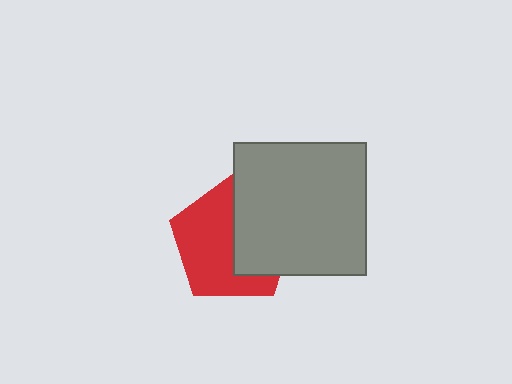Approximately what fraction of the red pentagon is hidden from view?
Roughly 42% of the red pentagon is hidden behind the gray square.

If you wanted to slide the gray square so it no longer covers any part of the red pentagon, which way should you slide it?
Slide it right — that is the most direct way to separate the two shapes.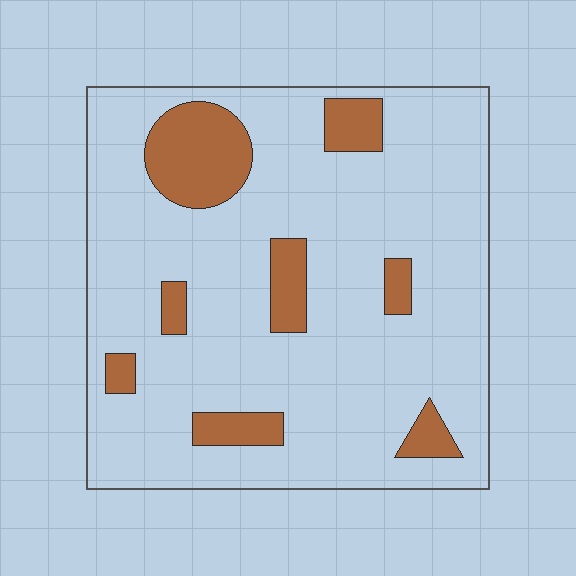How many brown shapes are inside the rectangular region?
8.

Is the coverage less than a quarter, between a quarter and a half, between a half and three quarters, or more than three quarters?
Less than a quarter.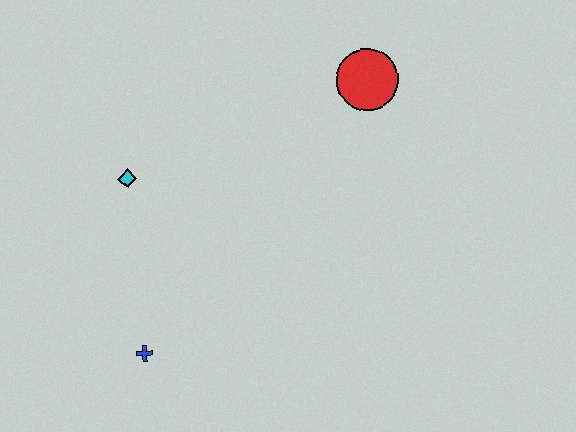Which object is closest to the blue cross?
The cyan diamond is closest to the blue cross.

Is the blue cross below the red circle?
Yes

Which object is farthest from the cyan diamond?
The red circle is farthest from the cyan diamond.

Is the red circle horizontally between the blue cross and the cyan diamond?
No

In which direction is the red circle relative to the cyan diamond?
The red circle is to the right of the cyan diamond.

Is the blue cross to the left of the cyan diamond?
No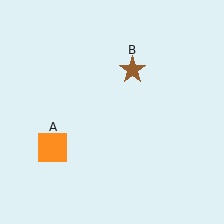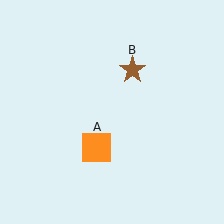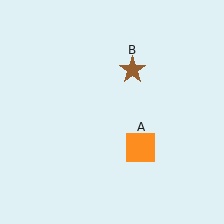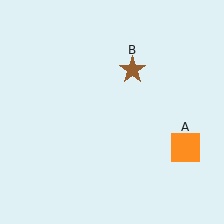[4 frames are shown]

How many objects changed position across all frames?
1 object changed position: orange square (object A).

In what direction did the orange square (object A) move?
The orange square (object A) moved right.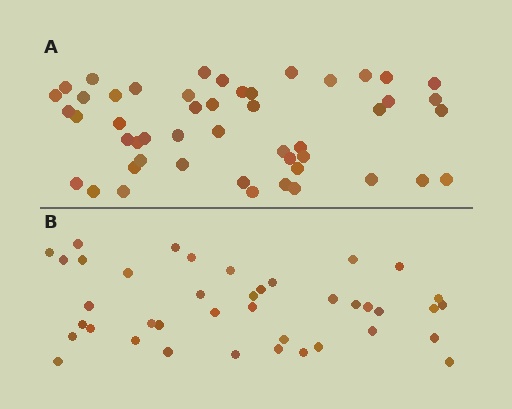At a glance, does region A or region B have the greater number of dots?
Region A (the top region) has more dots.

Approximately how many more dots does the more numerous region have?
Region A has roughly 8 or so more dots than region B.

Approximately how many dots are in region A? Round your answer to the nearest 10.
About 50 dots. (The exact count is 49, which rounds to 50.)